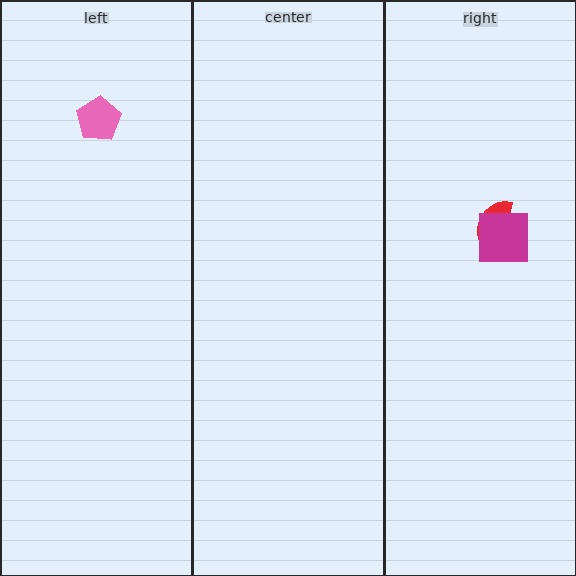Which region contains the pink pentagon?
The left region.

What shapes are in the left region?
The pink pentagon.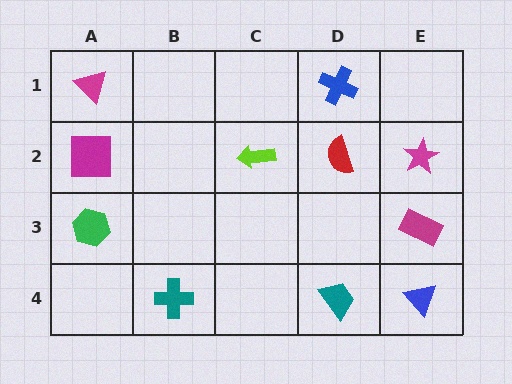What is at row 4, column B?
A teal cross.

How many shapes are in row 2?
4 shapes.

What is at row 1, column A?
A magenta triangle.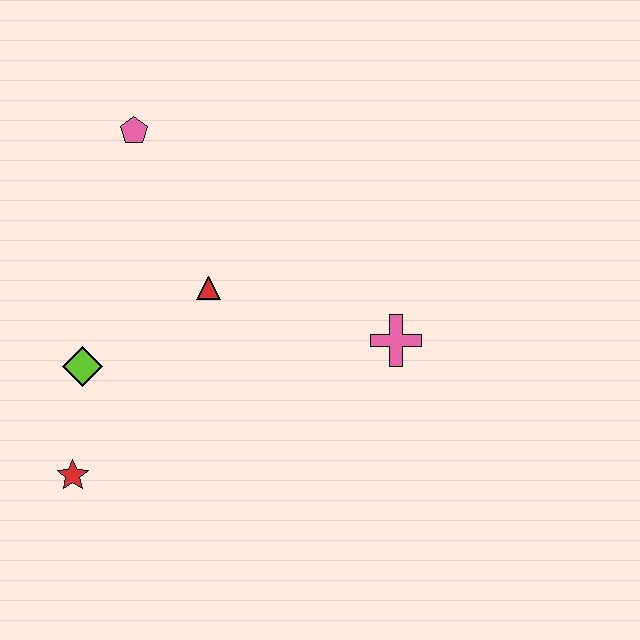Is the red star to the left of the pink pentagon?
Yes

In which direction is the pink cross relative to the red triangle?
The pink cross is to the right of the red triangle.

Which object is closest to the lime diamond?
The red star is closest to the lime diamond.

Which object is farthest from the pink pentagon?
The red star is farthest from the pink pentagon.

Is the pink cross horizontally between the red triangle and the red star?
No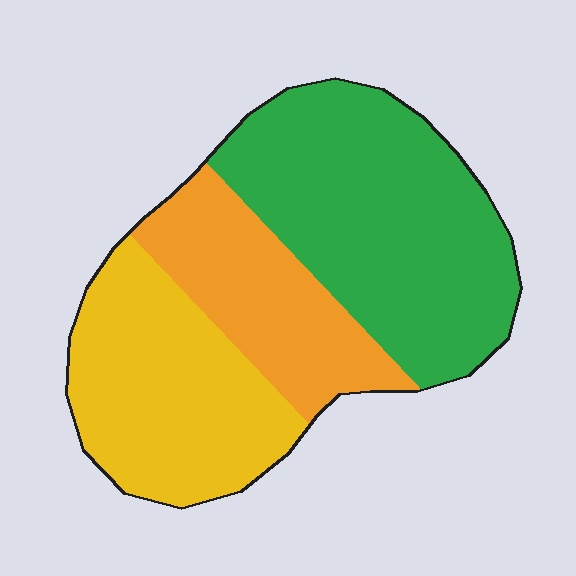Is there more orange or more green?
Green.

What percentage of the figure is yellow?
Yellow takes up between a quarter and a half of the figure.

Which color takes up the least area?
Orange, at roughly 25%.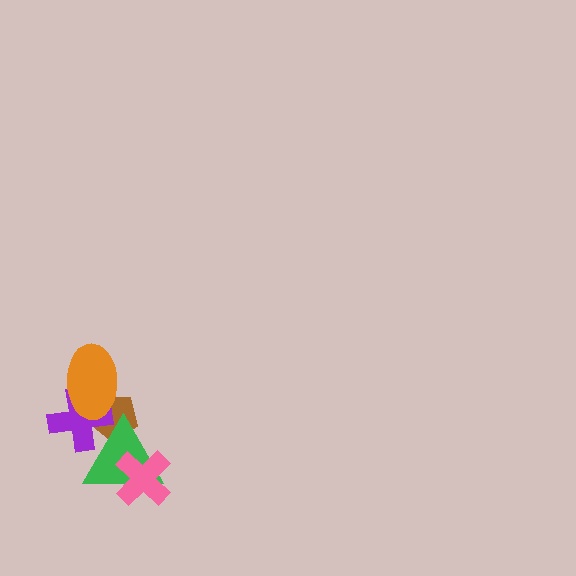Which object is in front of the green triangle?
The pink cross is in front of the green triangle.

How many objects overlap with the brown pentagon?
3 objects overlap with the brown pentagon.